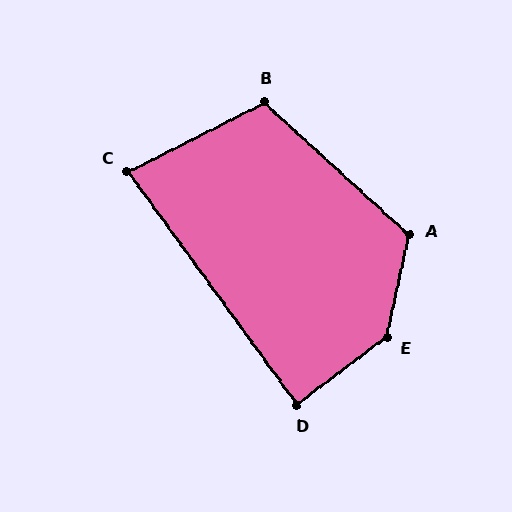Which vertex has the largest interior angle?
E, at approximately 139 degrees.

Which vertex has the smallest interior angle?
C, at approximately 81 degrees.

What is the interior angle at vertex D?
Approximately 89 degrees (approximately right).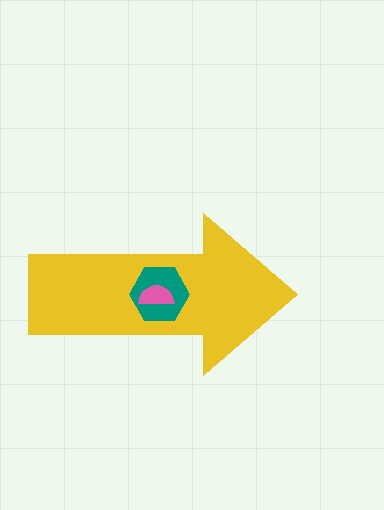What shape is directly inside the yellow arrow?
The teal hexagon.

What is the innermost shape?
The pink semicircle.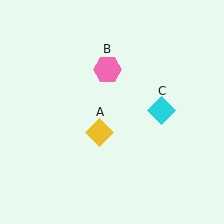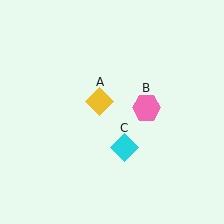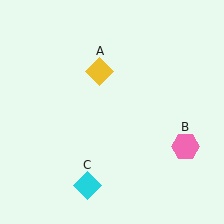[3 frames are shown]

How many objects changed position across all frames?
3 objects changed position: yellow diamond (object A), pink hexagon (object B), cyan diamond (object C).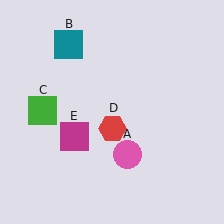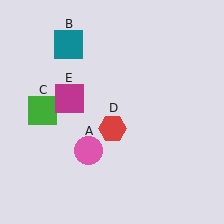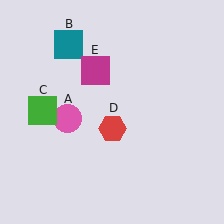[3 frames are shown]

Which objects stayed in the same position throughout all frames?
Teal square (object B) and green square (object C) and red hexagon (object D) remained stationary.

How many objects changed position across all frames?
2 objects changed position: pink circle (object A), magenta square (object E).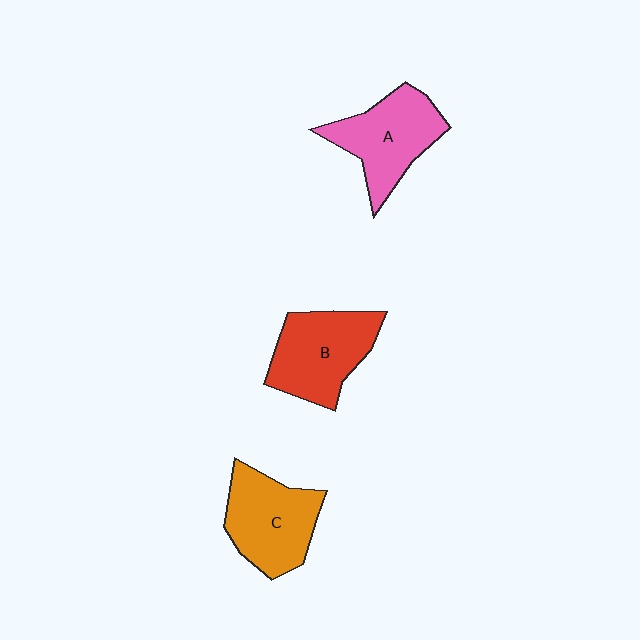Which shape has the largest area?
Shape B (red).